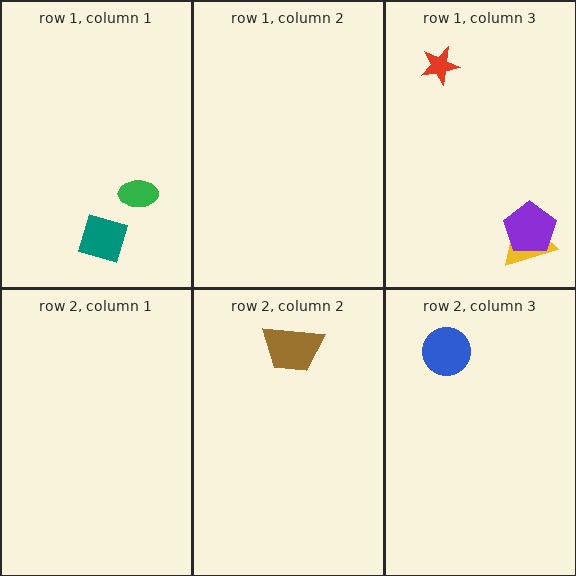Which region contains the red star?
The row 1, column 3 region.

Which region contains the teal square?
The row 1, column 1 region.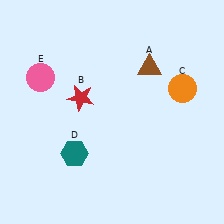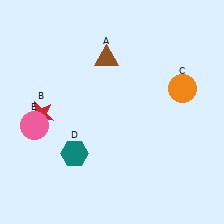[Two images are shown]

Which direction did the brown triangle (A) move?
The brown triangle (A) moved left.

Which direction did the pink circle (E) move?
The pink circle (E) moved down.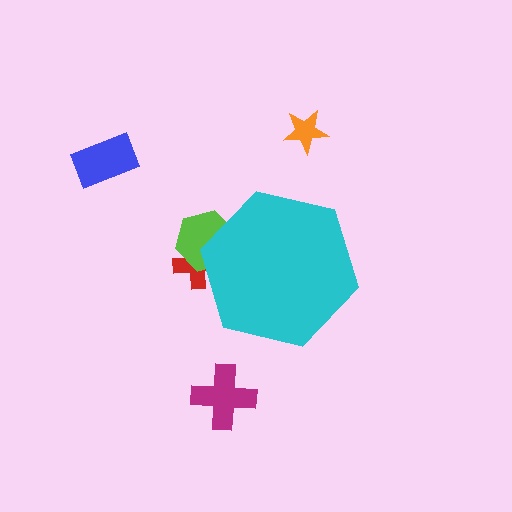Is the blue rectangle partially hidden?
No, the blue rectangle is fully visible.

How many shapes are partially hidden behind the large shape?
2 shapes are partially hidden.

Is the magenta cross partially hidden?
No, the magenta cross is fully visible.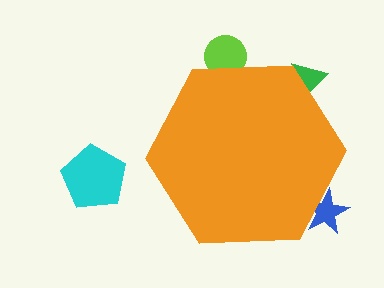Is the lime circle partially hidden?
Yes, the lime circle is partially hidden behind the orange hexagon.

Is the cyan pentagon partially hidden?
No, the cyan pentagon is fully visible.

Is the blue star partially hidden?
Yes, the blue star is partially hidden behind the orange hexagon.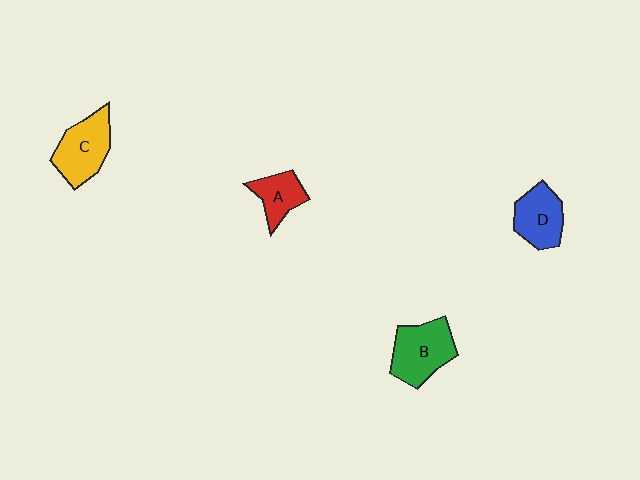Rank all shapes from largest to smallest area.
From largest to smallest: B (green), C (yellow), D (blue), A (red).